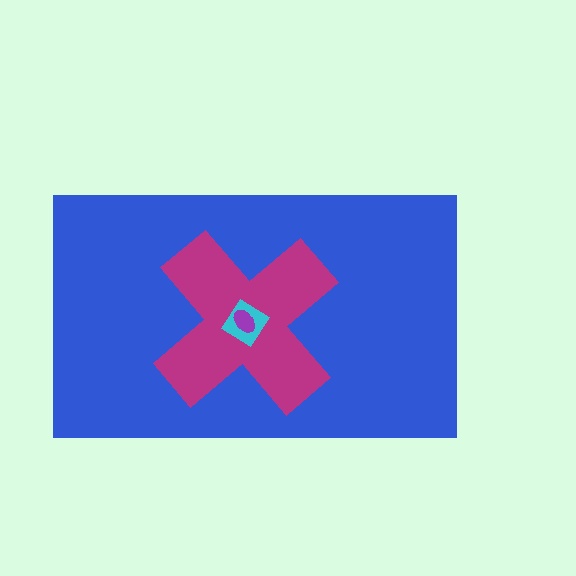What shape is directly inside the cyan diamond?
The purple ellipse.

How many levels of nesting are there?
4.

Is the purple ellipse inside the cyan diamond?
Yes.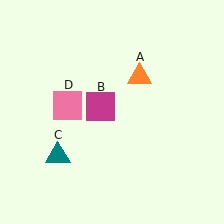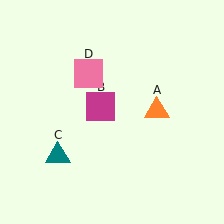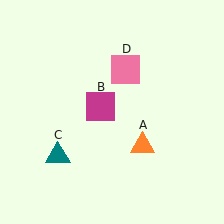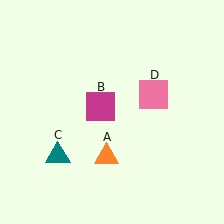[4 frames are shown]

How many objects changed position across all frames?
2 objects changed position: orange triangle (object A), pink square (object D).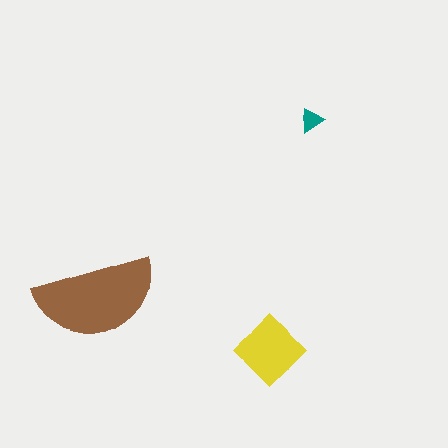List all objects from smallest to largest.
The teal triangle, the yellow diamond, the brown semicircle.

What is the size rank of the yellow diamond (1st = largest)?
2nd.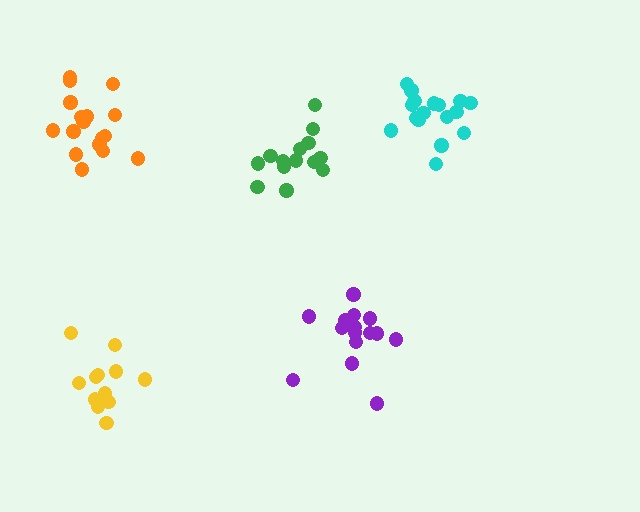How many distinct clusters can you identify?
There are 5 distinct clusters.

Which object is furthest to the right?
The cyan cluster is rightmost.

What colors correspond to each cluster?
The clusters are colored: yellow, green, purple, orange, cyan.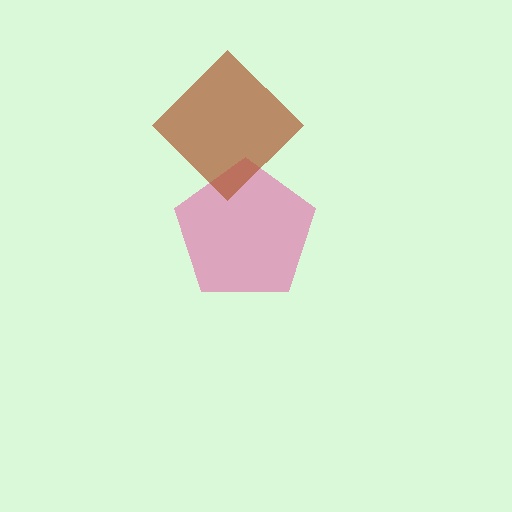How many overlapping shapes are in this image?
There are 2 overlapping shapes in the image.